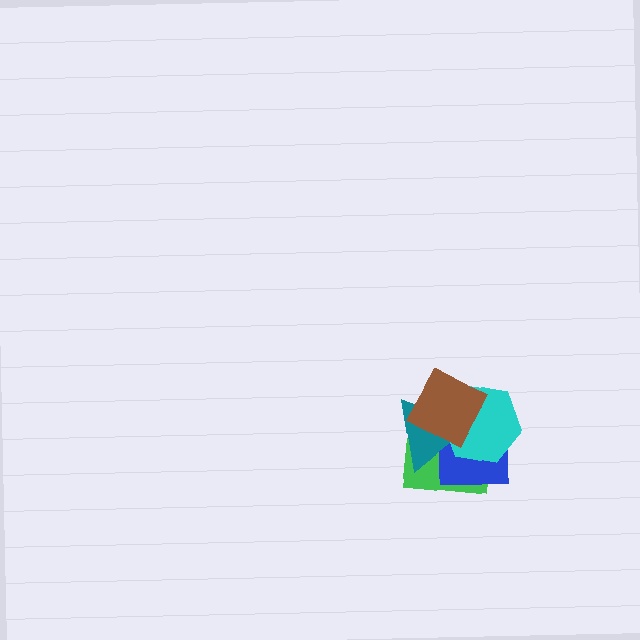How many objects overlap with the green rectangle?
4 objects overlap with the green rectangle.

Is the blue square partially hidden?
Yes, it is partially covered by another shape.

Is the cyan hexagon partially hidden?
Yes, it is partially covered by another shape.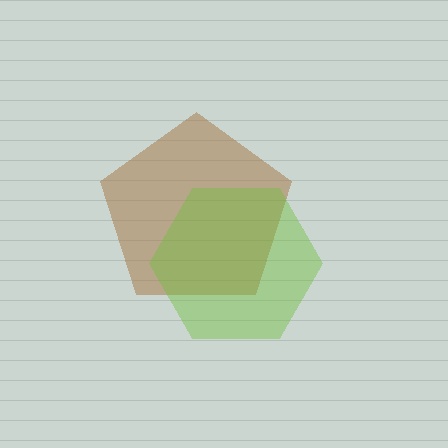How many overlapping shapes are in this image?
There are 2 overlapping shapes in the image.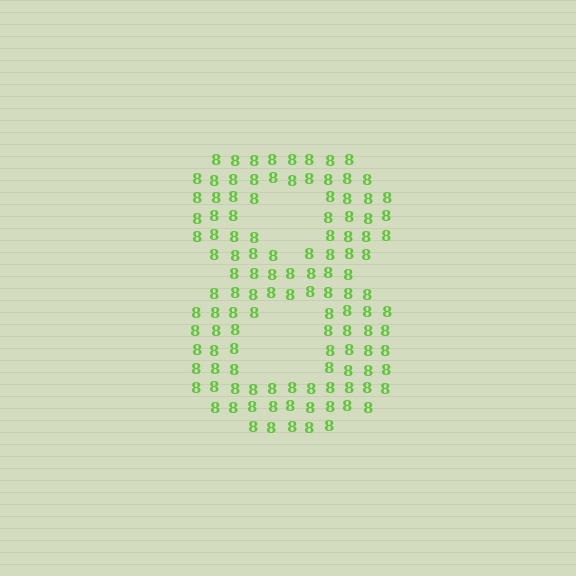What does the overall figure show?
The overall figure shows the digit 8.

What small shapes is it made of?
It is made of small digit 8's.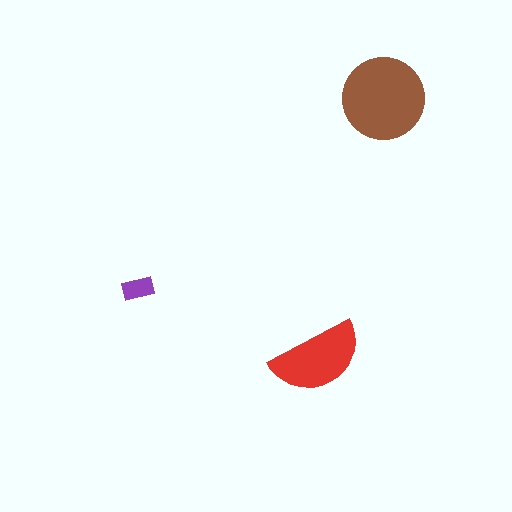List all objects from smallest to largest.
The purple rectangle, the red semicircle, the brown circle.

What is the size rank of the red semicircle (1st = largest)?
2nd.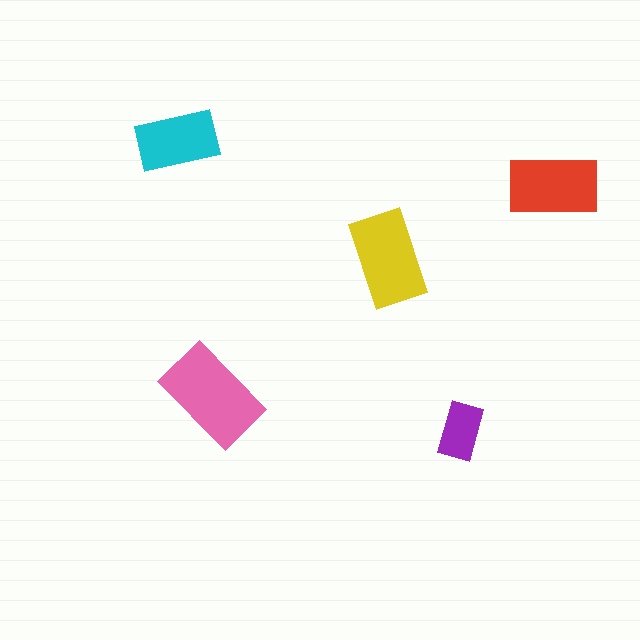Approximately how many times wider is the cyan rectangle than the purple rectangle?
About 1.5 times wider.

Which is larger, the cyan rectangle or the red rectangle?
The red one.